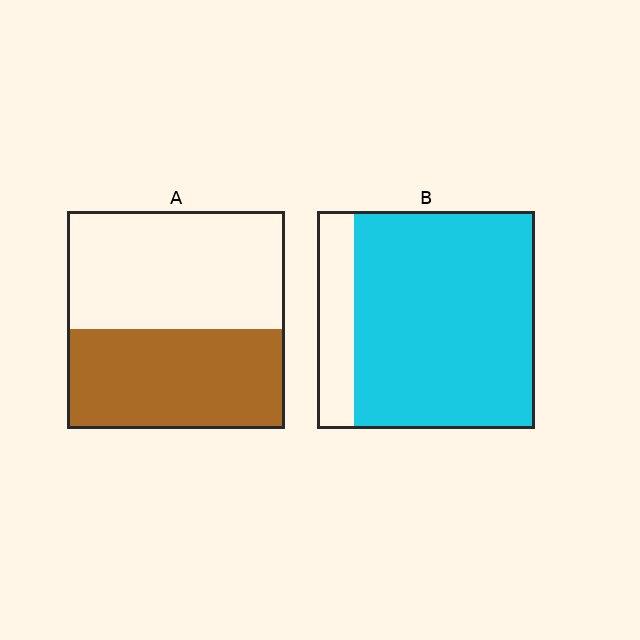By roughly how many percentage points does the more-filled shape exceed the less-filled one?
By roughly 35 percentage points (B over A).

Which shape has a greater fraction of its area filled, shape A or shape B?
Shape B.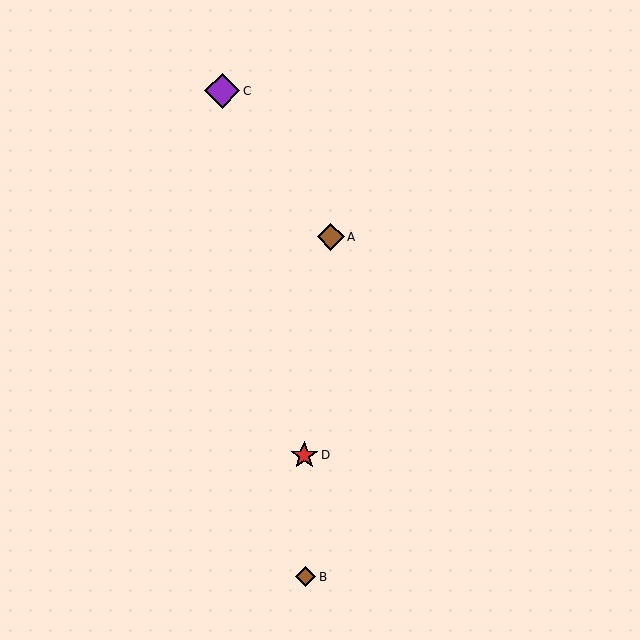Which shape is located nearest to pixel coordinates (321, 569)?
The brown diamond (labeled B) at (306, 577) is nearest to that location.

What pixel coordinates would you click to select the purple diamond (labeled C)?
Click at (222, 91) to select the purple diamond C.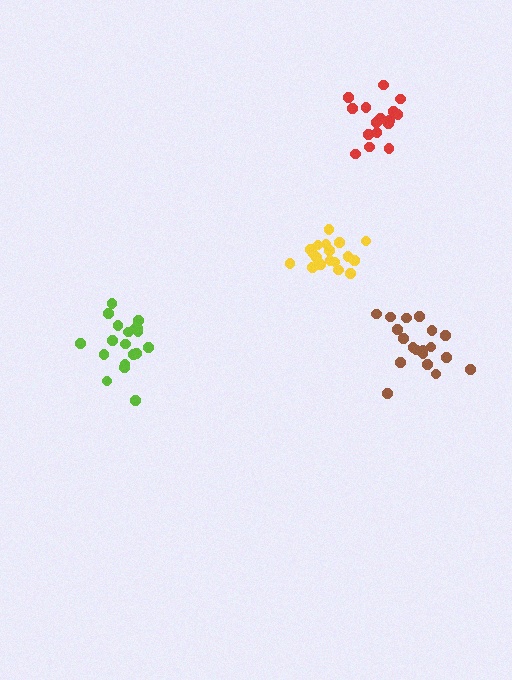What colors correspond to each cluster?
The clusters are colored: yellow, brown, lime, red.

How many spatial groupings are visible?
There are 4 spatial groupings.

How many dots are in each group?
Group 1: 18 dots, Group 2: 19 dots, Group 3: 19 dots, Group 4: 17 dots (73 total).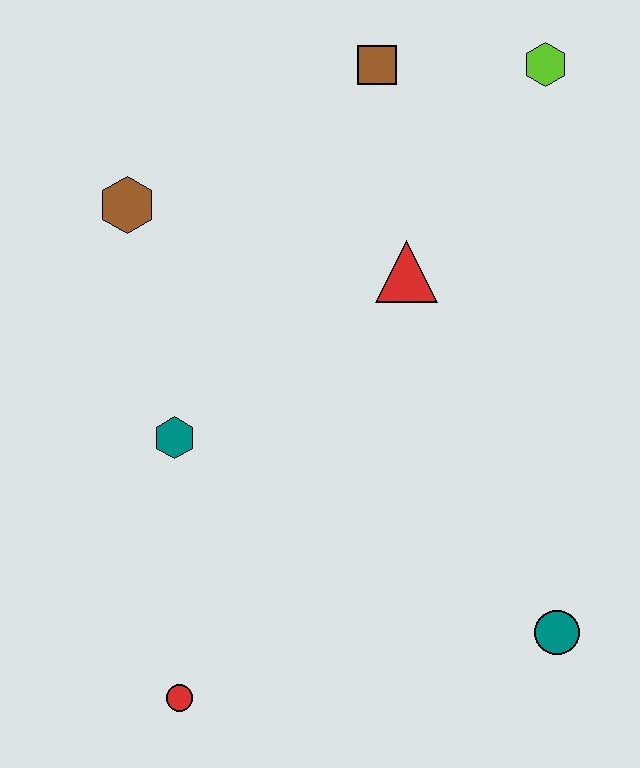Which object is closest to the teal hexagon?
The brown hexagon is closest to the teal hexagon.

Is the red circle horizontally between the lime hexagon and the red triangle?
No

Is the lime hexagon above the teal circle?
Yes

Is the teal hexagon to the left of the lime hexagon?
Yes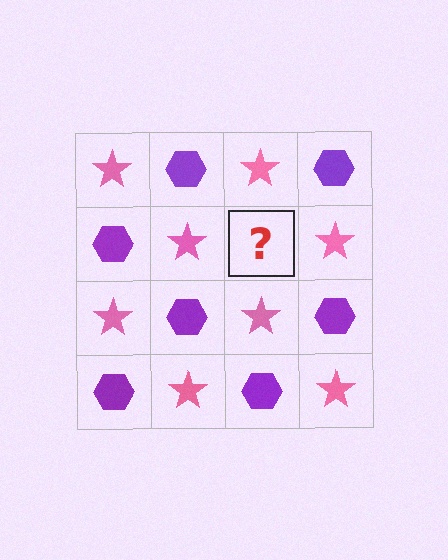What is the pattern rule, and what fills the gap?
The rule is that it alternates pink star and purple hexagon in a checkerboard pattern. The gap should be filled with a purple hexagon.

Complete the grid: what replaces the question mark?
The question mark should be replaced with a purple hexagon.